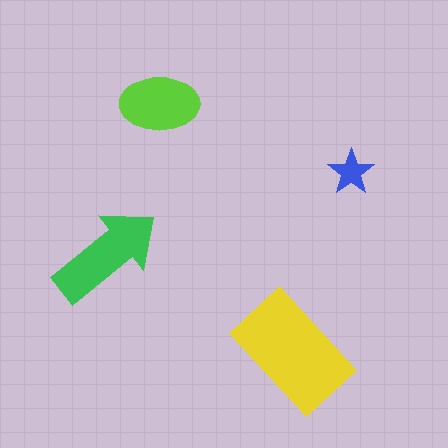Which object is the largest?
The yellow rectangle.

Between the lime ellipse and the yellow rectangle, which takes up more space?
The yellow rectangle.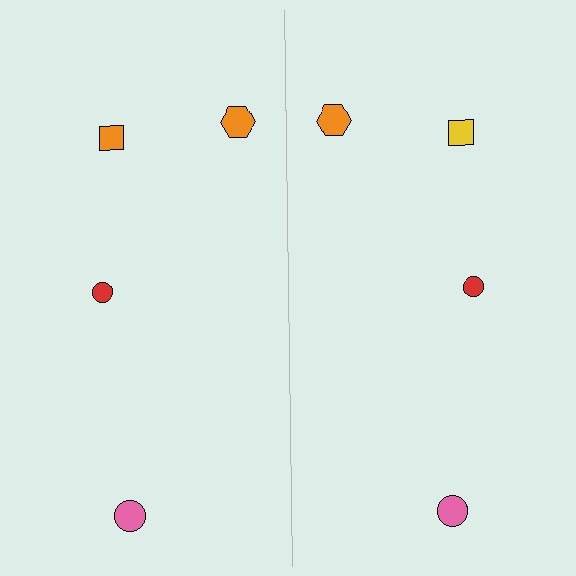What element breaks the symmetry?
The yellow square on the right side breaks the symmetry — its mirror counterpart is orange.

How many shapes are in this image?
There are 8 shapes in this image.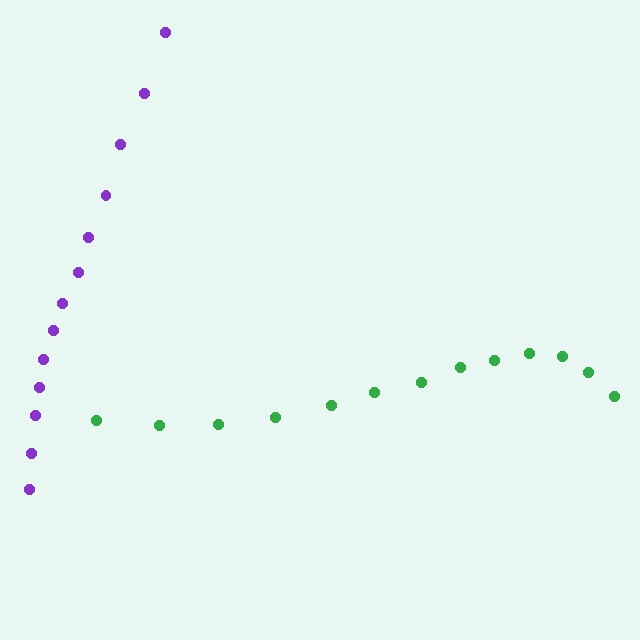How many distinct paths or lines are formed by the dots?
There are 2 distinct paths.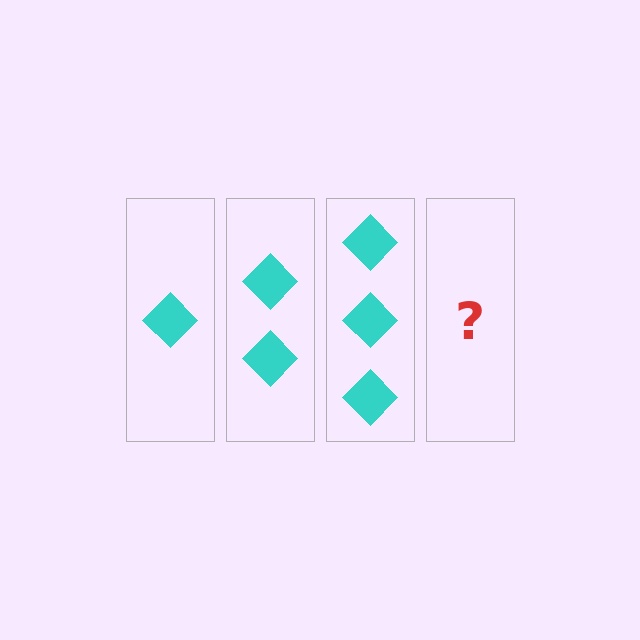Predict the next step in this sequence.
The next step is 4 diamonds.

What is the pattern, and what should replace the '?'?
The pattern is that each step adds one more diamond. The '?' should be 4 diamonds.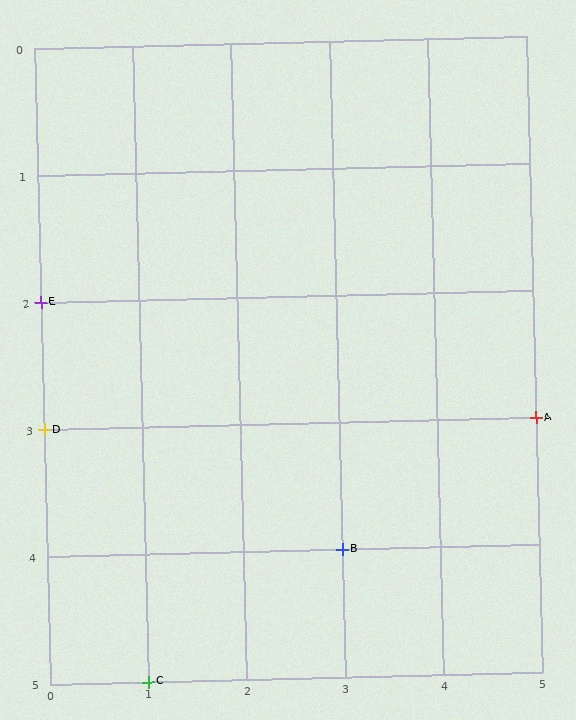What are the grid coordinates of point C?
Point C is at grid coordinates (1, 5).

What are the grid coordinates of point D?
Point D is at grid coordinates (0, 3).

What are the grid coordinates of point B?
Point B is at grid coordinates (3, 4).